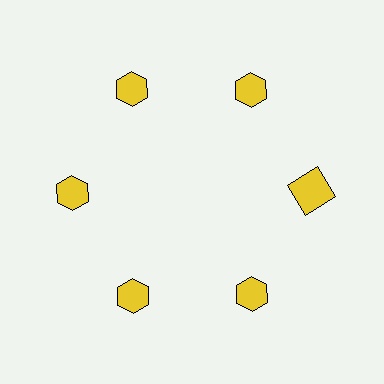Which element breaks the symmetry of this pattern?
The yellow square at roughly the 3 o'clock position breaks the symmetry. All other shapes are yellow hexagons.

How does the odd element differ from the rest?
It has a different shape: square instead of hexagon.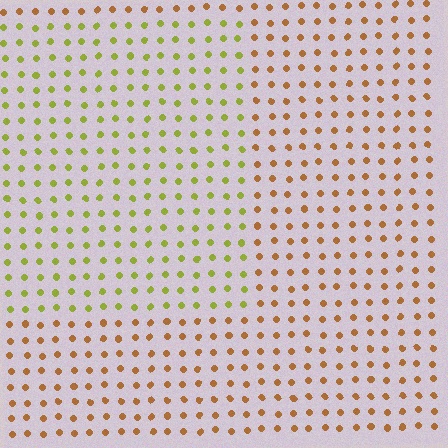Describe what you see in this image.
The image is filled with small brown elements in a uniform arrangement. A rectangle-shaped region is visible where the elements are tinted to a slightly different hue, forming a subtle color boundary.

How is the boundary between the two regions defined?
The boundary is defined purely by a slight shift in hue (about 46 degrees). Spacing, size, and orientation are identical on both sides.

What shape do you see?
I see a rectangle.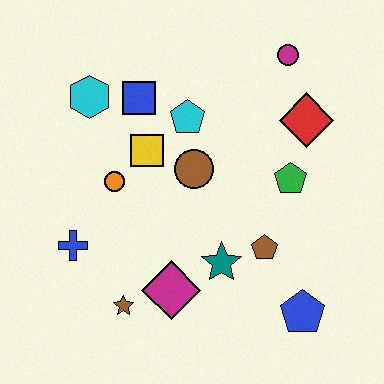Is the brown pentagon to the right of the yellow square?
Yes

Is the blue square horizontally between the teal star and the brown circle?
No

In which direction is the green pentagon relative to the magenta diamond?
The green pentagon is to the right of the magenta diamond.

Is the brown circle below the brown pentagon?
No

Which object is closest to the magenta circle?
The red diamond is closest to the magenta circle.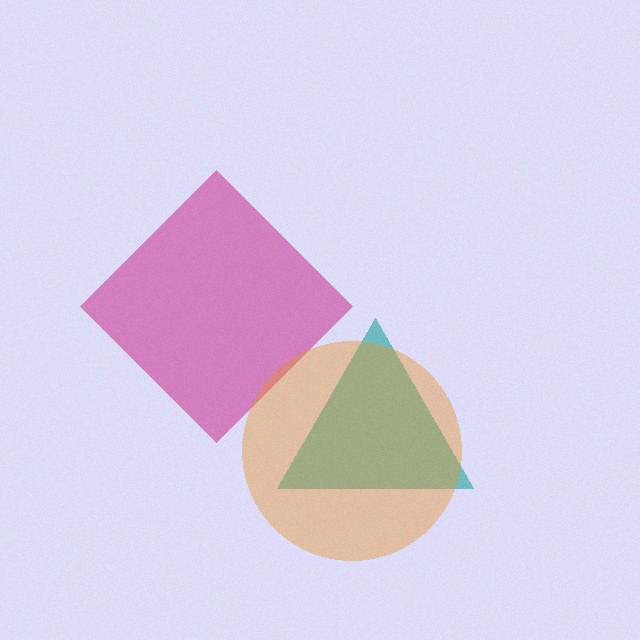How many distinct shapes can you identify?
There are 3 distinct shapes: a teal triangle, a magenta diamond, an orange circle.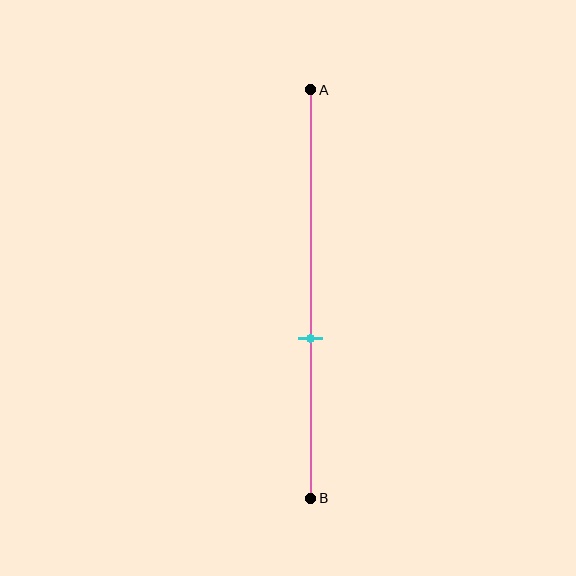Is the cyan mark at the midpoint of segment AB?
No, the mark is at about 60% from A, not at the 50% midpoint.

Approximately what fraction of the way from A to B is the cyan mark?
The cyan mark is approximately 60% of the way from A to B.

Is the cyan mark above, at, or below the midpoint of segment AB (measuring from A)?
The cyan mark is below the midpoint of segment AB.